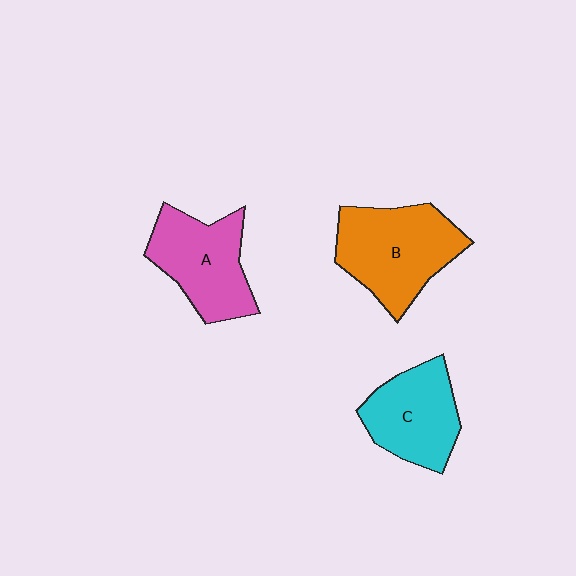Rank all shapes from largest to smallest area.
From largest to smallest: B (orange), A (pink), C (cyan).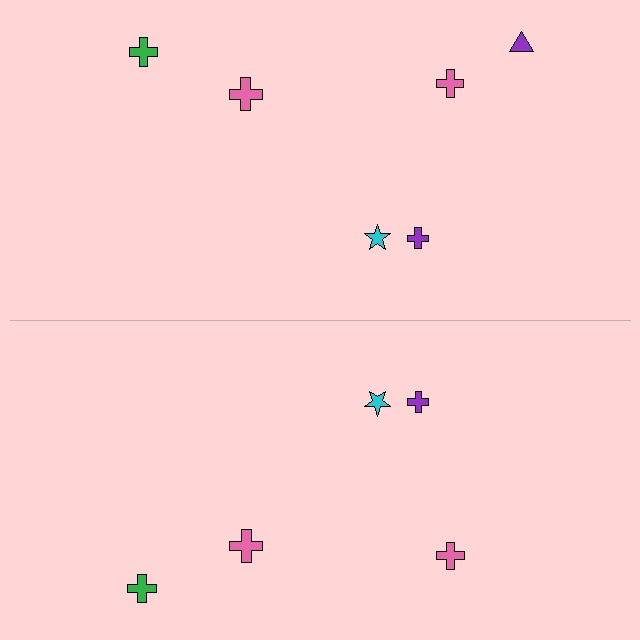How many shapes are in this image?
There are 11 shapes in this image.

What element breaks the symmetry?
A purple triangle is missing from the bottom side.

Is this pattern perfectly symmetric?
No, the pattern is not perfectly symmetric. A purple triangle is missing from the bottom side.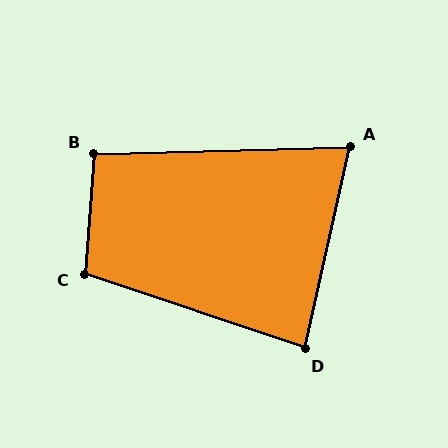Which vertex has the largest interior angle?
C, at approximately 104 degrees.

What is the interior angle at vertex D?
Approximately 84 degrees (acute).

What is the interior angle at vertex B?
Approximately 96 degrees (obtuse).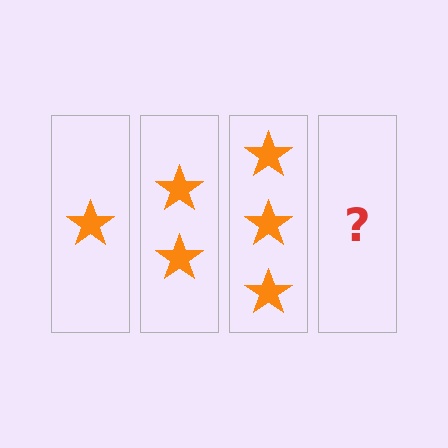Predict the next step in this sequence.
The next step is 4 stars.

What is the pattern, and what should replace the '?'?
The pattern is that each step adds one more star. The '?' should be 4 stars.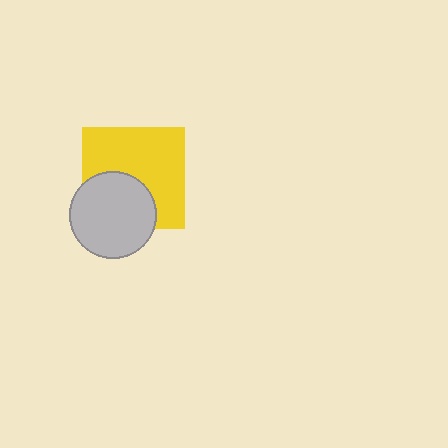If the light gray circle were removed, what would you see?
You would see the complete yellow square.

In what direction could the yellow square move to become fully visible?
The yellow square could move up. That would shift it out from behind the light gray circle entirely.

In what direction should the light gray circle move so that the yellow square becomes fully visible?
The light gray circle should move down. That is the shortest direction to clear the overlap and leave the yellow square fully visible.